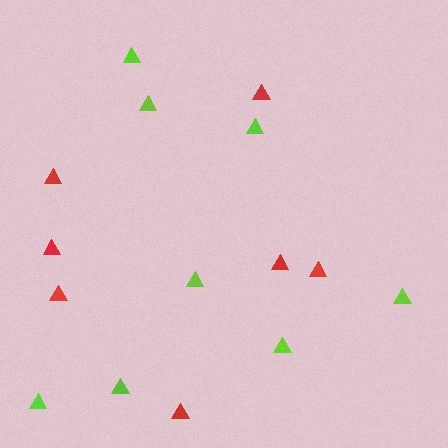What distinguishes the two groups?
There are 2 groups: one group of lime triangles (8) and one group of red triangles (7).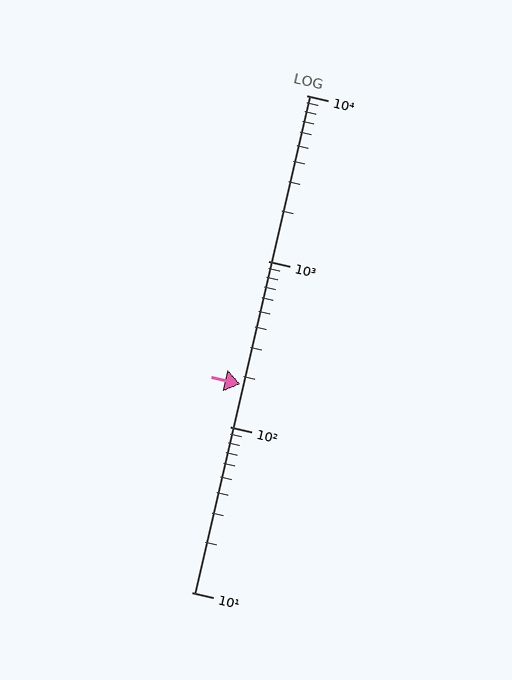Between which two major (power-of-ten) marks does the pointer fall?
The pointer is between 100 and 1000.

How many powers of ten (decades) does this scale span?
The scale spans 3 decades, from 10 to 10000.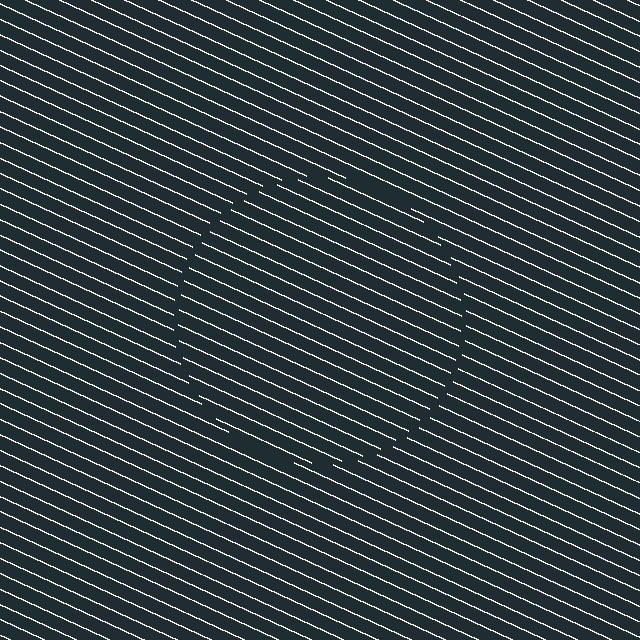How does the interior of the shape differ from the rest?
The interior of the shape contains the same grating, shifted by half a period — the contour is defined by the phase discontinuity where line-ends from the inner and outer gratings abut.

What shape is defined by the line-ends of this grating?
An illusory circle. The interior of the shape contains the same grating, shifted by half a period — the contour is defined by the phase discontinuity where line-ends from the inner and outer gratings abut.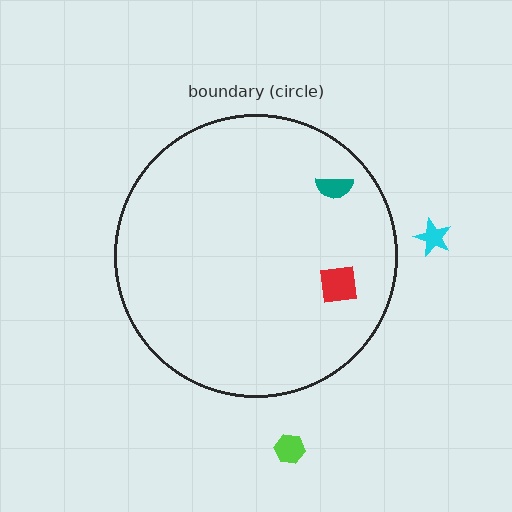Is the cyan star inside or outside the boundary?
Outside.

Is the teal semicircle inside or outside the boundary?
Inside.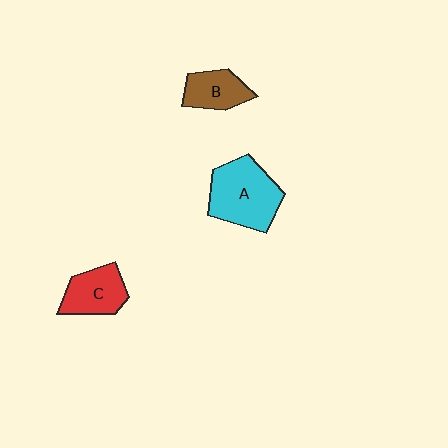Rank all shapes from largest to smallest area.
From largest to smallest: A (cyan), C (red), B (brown).